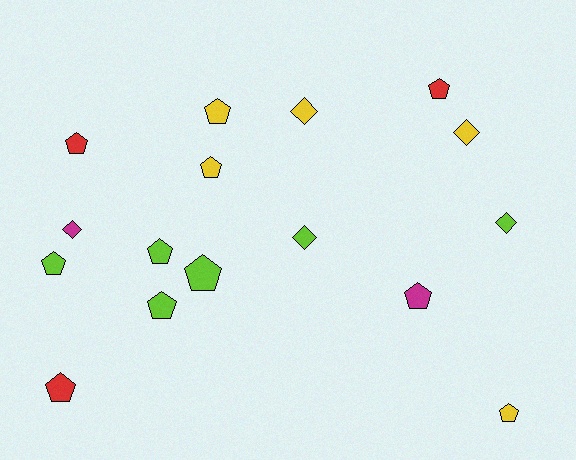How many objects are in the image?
There are 16 objects.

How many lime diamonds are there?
There are 2 lime diamonds.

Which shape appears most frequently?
Pentagon, with 11 objects.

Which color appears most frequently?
Lime, with 6 objects.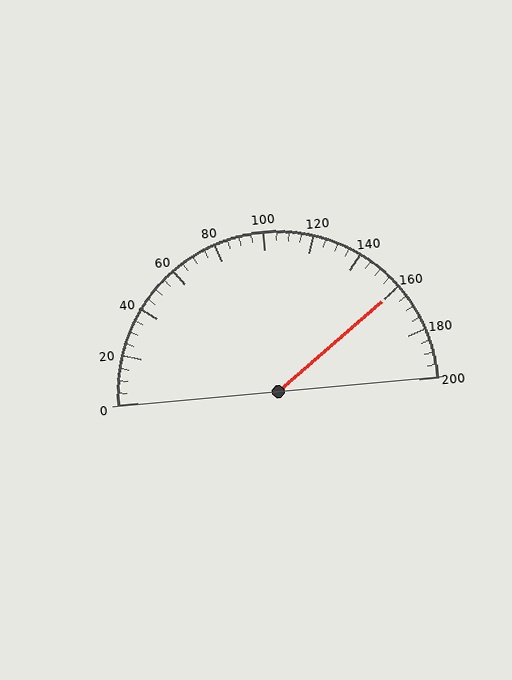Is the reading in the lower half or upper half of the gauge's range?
The reading is in the upper half of the range (0 to 200).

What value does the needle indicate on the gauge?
The needle indicates approximately 160.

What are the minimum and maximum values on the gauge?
The gauge ranges from 0 to 200.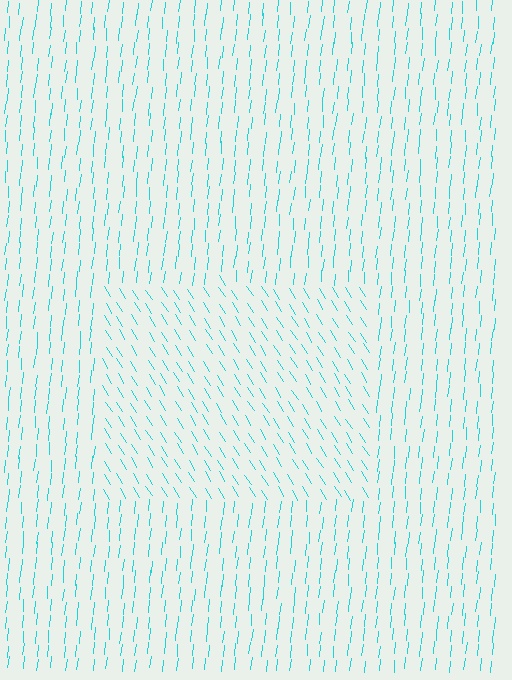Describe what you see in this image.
The image is filled with small cyan line segments. A rectangle region in the image has lines oriented differently from the surrounding lines, creating a visible texture boundary.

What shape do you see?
I see a rectangle.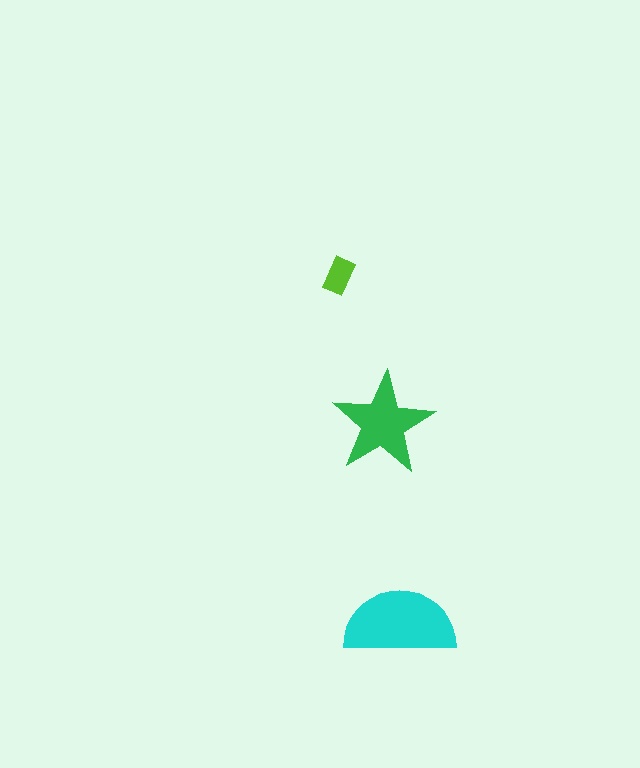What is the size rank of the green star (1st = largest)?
2nd.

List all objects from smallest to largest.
The lime rectangle, the green star, the cyan semicircle.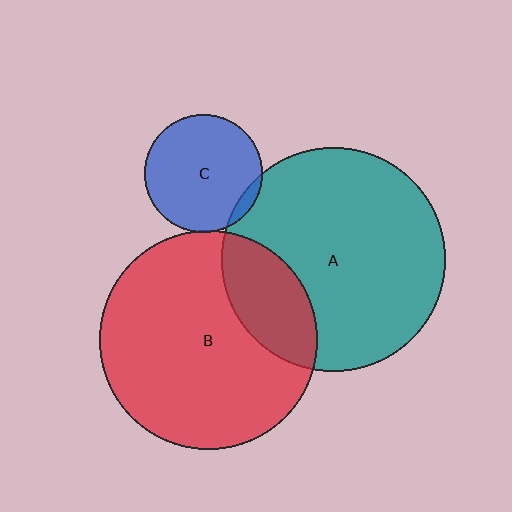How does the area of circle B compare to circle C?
Approximately 3.4 times.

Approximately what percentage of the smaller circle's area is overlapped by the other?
Approximately 20%.